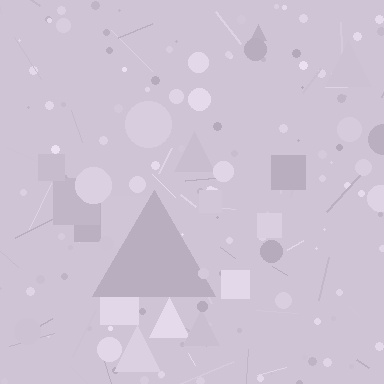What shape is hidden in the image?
A triangle is hidden in the image.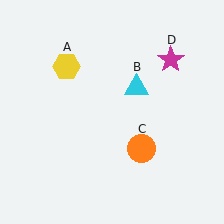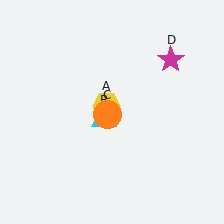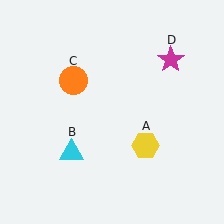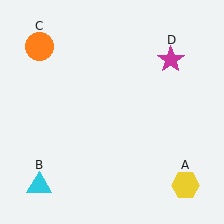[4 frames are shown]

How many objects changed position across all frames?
3 objects changed position: yellow hexagon (object A), cyan triangle (object B), orange circle (object C).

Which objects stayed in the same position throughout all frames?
Magenta star (object D) remained stationary.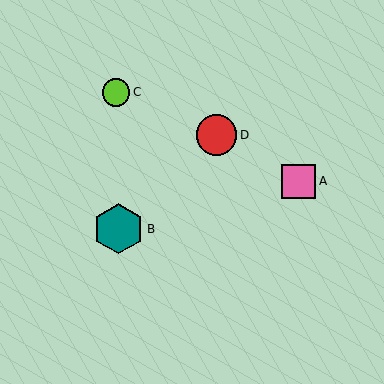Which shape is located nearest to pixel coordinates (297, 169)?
The pink square (labeled A) at (299, 181) is nearest to that location.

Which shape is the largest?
The teal hexagon (labeled B) is the largest.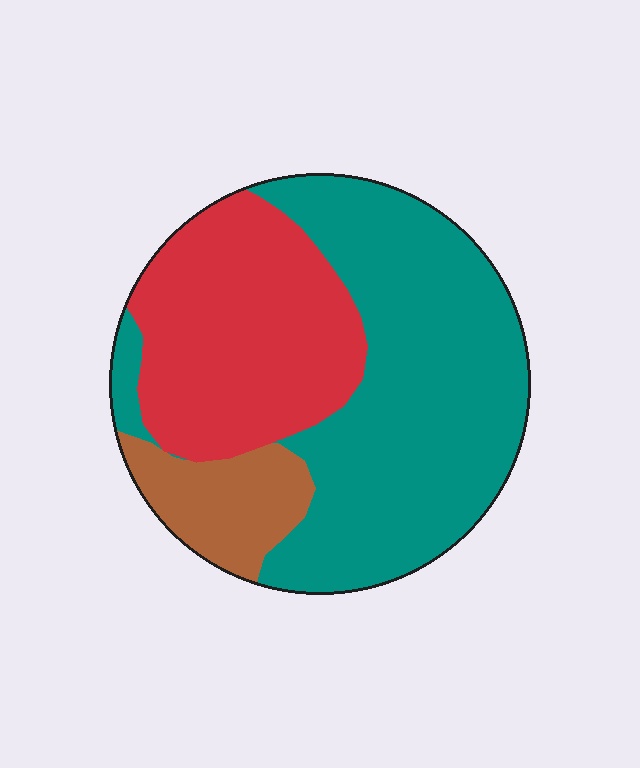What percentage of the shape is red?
Red takes up about one third (1/3) of the shape.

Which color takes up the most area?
Teal, at roughly 55%.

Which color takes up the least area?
Brown, at roughly 10%.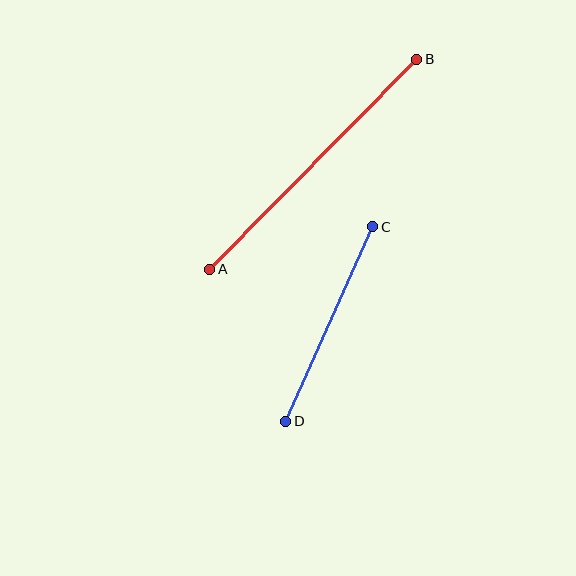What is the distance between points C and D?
The distance is approximately 213 pixels.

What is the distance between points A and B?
The distance is approximately 295 pixels.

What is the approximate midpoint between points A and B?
The midpoint is at approximately (313, 164) pixels.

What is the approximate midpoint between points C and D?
The midpoint is at approximately (329, 324) pixels.